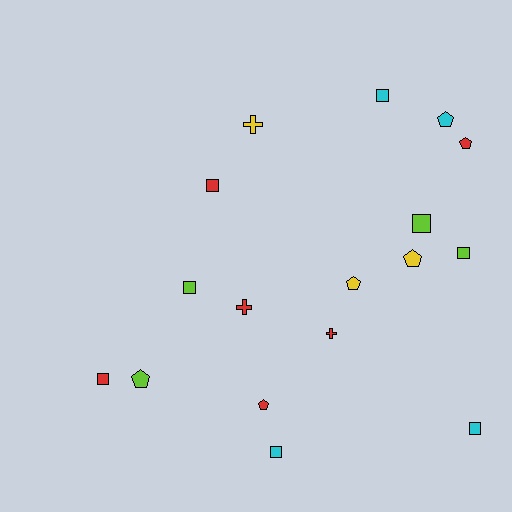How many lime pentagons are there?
There is 1 lime pentagon.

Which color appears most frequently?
Red, with 6 objects.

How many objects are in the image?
There are 17 objects.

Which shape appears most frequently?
Square, with 8 objects.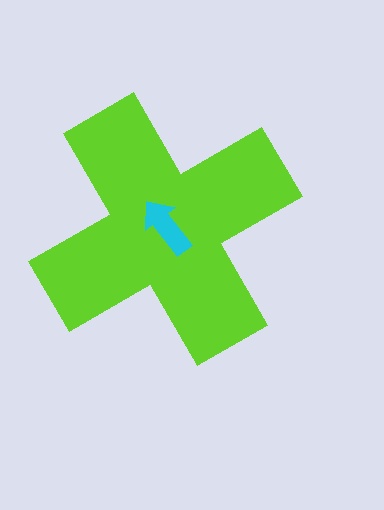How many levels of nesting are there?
2.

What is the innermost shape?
The cyan arrow.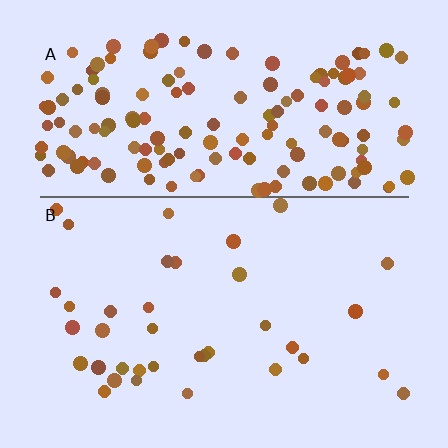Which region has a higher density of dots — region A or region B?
A (the top).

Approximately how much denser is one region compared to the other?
Approximately 4.3× — region A over region B.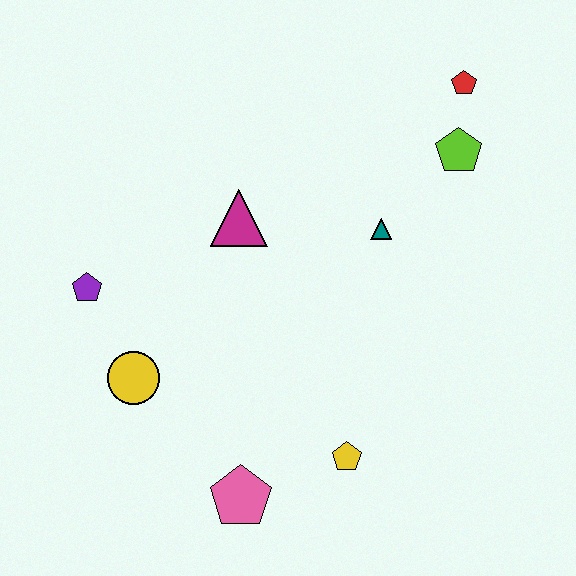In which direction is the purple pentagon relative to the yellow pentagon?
The purple pentagon is to the left of the yellow pentagon.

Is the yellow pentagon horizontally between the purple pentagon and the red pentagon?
Yes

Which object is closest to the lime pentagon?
The red pentagon is closest to the lime pentagon.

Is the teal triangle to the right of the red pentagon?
No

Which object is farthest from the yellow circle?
The red pentagon is farthest from the yellow circle.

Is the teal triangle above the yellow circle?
Yes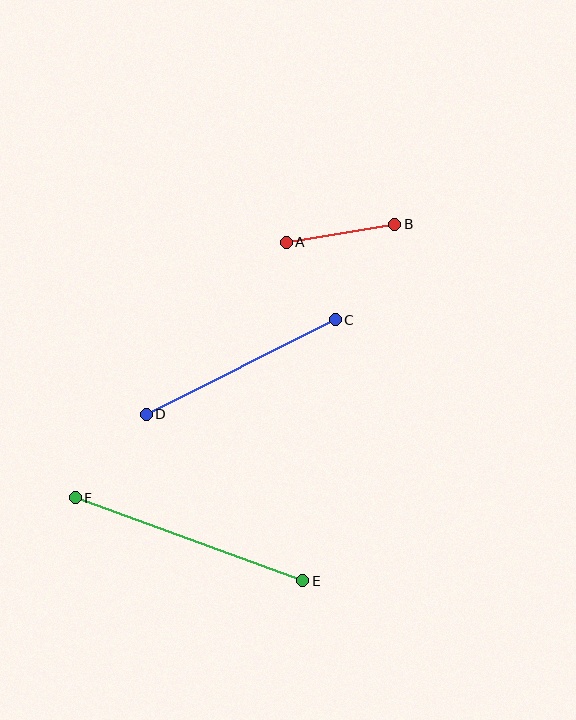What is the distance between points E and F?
The distance is approximately 242 pixels.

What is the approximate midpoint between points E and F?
The midpoint is at approximately (189, 539) pixels.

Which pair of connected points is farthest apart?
Points E and F are farthest apart.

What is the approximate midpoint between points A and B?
The midpoint is at approximately (340, 233) pixels.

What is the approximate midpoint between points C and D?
The midpoint is at approximately (241, 367) pixels.